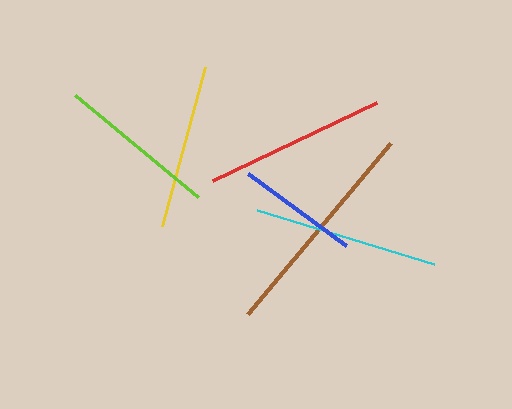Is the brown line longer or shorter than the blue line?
The brown line is longer than the blue line.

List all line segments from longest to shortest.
From longest to shortest: brown, cyan, red, yellow, lime, blue.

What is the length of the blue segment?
The blue segment is approximately 121 pixels long.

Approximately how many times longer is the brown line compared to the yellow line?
The brown line is approximately 1.4 times the length of the yellow line.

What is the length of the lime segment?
The lime segment is approximately 159 pixels long.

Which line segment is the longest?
The brown line is the longest at approximately 222 pixels.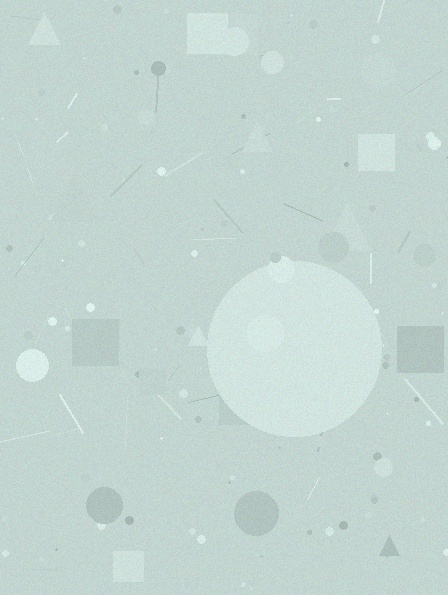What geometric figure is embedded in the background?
A circle is embedded in the background.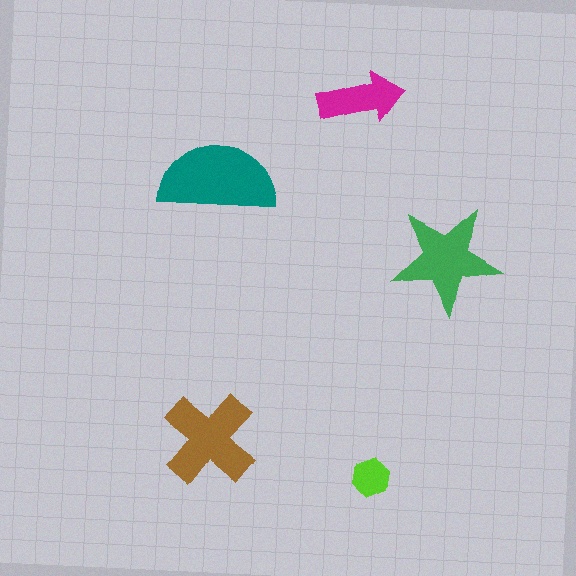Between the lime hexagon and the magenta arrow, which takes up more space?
The magenta arrow.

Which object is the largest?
The teal semicircle.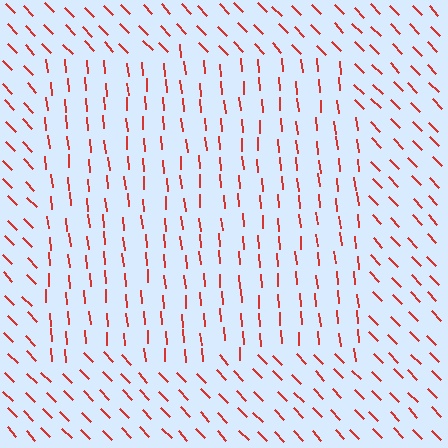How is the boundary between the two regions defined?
The boundary is defined purely by a change in line orientation (approximately 38 degrees difference). All lines are the same color and thickness.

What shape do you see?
I see a rectangle.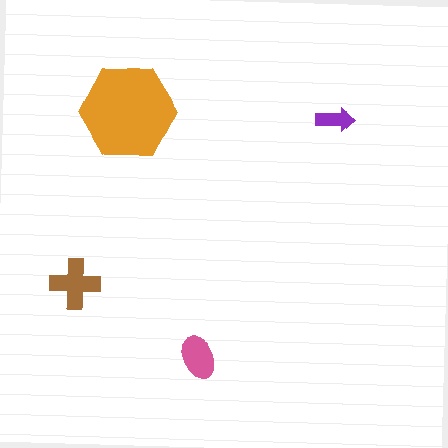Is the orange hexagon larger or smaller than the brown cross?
Larger.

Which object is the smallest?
The purple arrow.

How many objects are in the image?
There are 4 objects in the image.